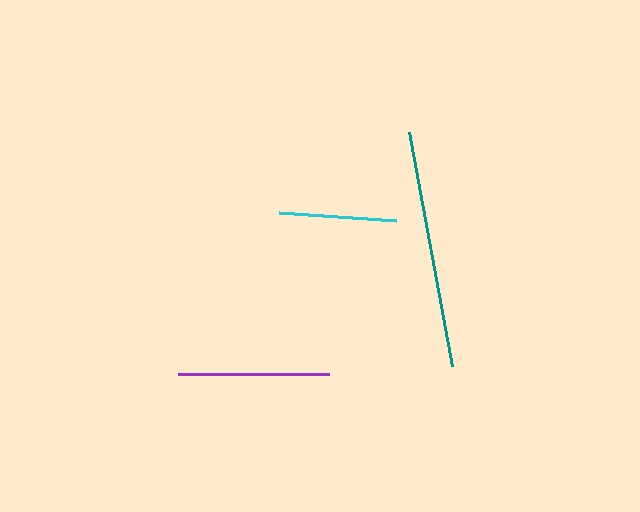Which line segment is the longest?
The teal line is the longest at approximately 239 pixels.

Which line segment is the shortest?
The cyan line is the shortest at approximately 118 pixels.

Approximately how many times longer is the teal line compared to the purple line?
The teal line is approximately 1.6 times the length of the purple line.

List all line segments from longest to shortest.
From longest to shortest: teal, purple, cyan.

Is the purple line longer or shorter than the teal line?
The teal line is longer than the purple line.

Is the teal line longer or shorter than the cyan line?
The teal line is longer than the cyan line.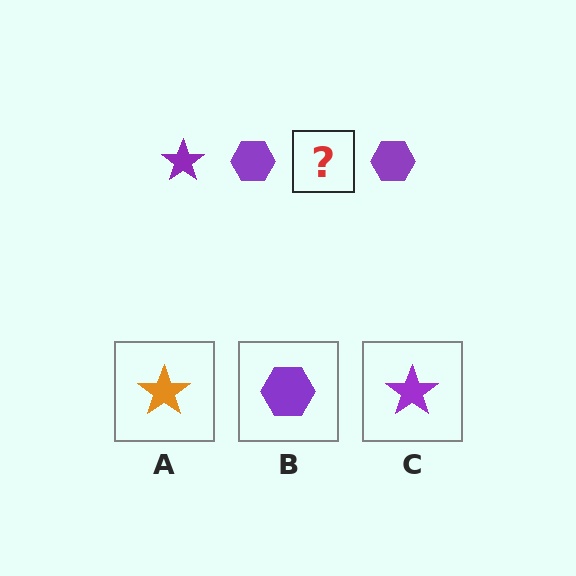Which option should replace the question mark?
Option C.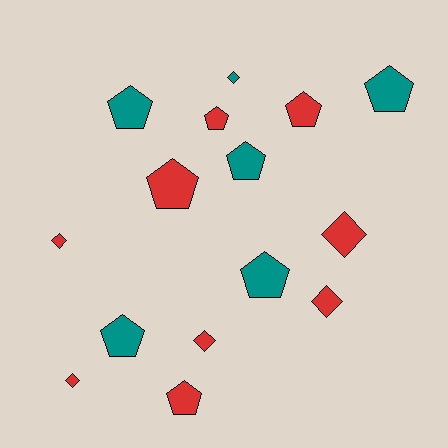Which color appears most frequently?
Red, with 9 objects.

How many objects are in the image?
There are 15 objects.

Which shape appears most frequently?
Pentagon, with 9 objects.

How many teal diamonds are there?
There is 1 teal diamond.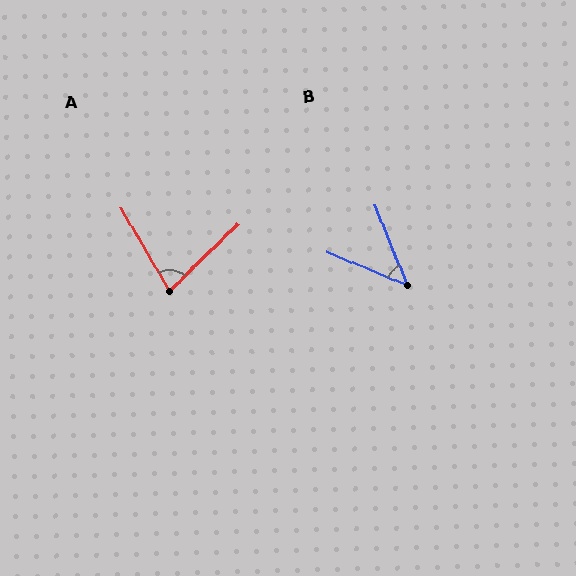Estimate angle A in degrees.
Approximately 76 degrees.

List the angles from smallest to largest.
B (46°), A (76°).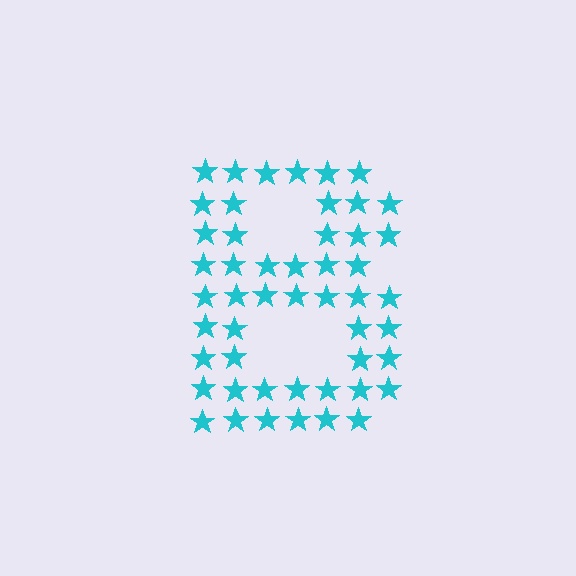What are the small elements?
The small elements are stars.